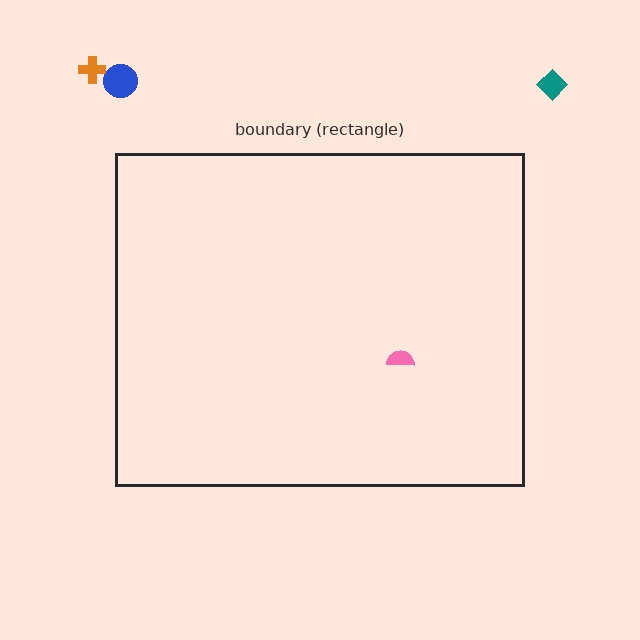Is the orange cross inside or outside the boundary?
Outside.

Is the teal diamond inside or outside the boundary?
Outside.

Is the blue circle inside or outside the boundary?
Outside.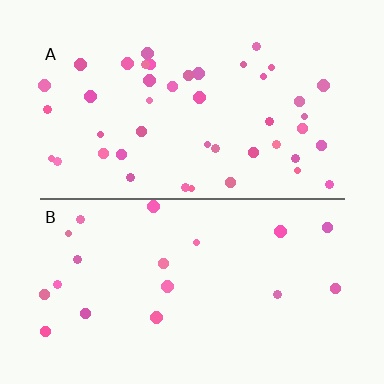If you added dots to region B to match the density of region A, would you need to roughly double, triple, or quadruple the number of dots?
Approximately double.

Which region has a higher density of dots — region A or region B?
A (the top).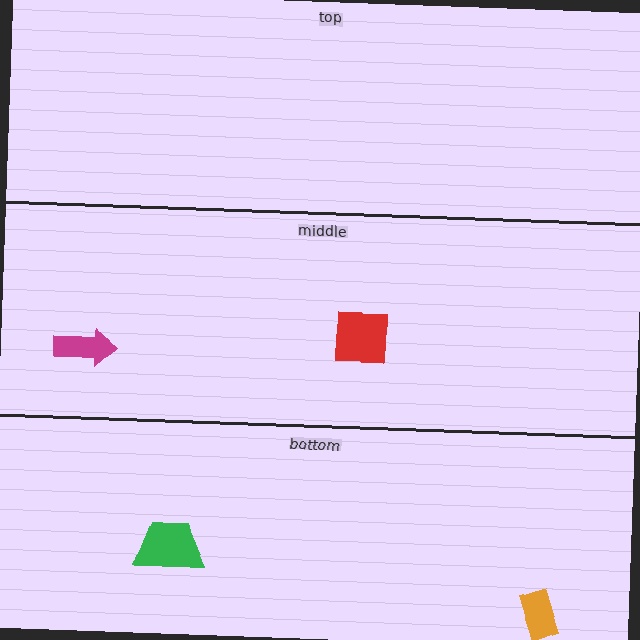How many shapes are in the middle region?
2.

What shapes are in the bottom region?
The orange rectangle, the green trapezoid.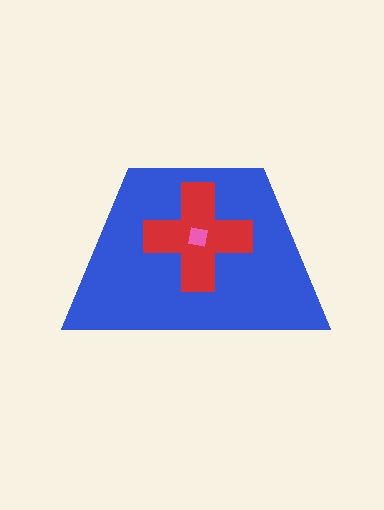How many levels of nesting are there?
3.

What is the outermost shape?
The blue trapezoid.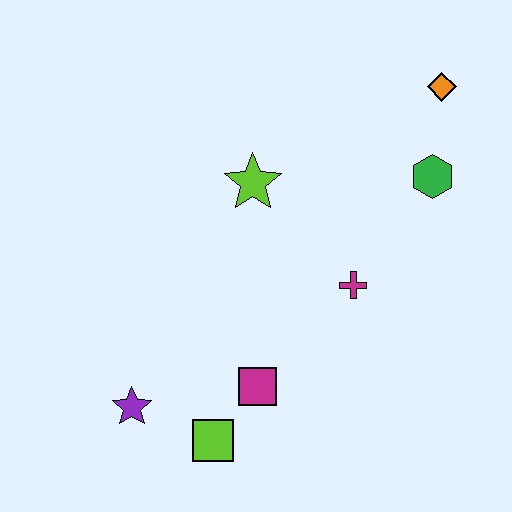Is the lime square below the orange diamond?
Yes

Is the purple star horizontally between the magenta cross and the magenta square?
No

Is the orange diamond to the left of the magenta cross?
No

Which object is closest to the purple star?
The lime square is closest to the purple star.